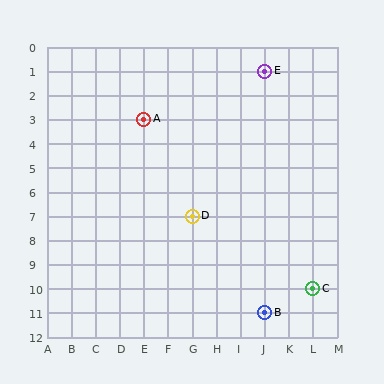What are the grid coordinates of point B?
Point B is at grid coordinates (J, 11).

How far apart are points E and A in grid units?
Points E and A are 5 columns and 2 rows apart (about 5.4 grid units diagonally).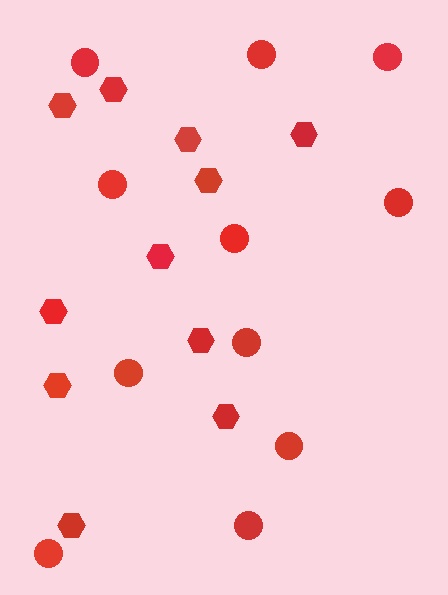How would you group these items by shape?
There are 2 groups: one group of hexagons (11) and one group of circles (11).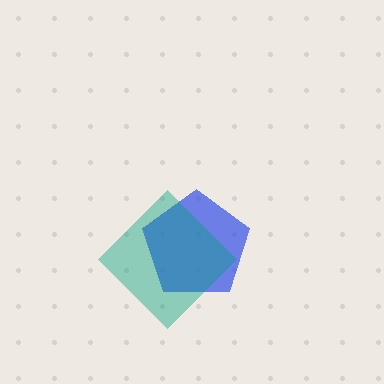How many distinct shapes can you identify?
There are 2 distinct shapes: a blue pentagon, a teal diamond.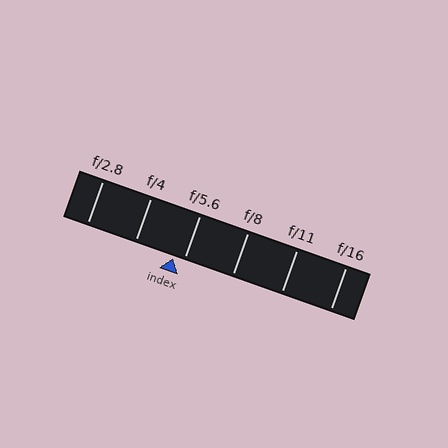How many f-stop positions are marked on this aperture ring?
There are 6 f-stop positions marked.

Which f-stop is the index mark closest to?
The index mark is closest to f/5.6.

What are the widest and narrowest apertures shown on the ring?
The widest aperture shown is f/2.8 and the narrowest is f/16.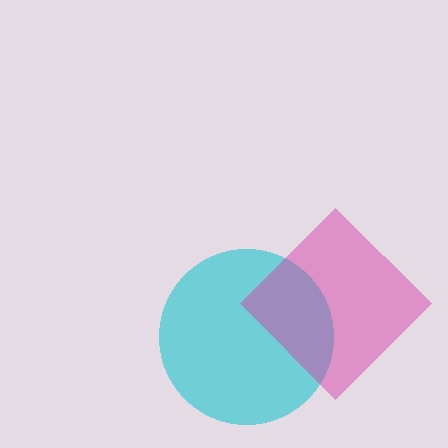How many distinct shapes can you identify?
There are 2 distinct shapes: a cyan circle, a magenta diamond.